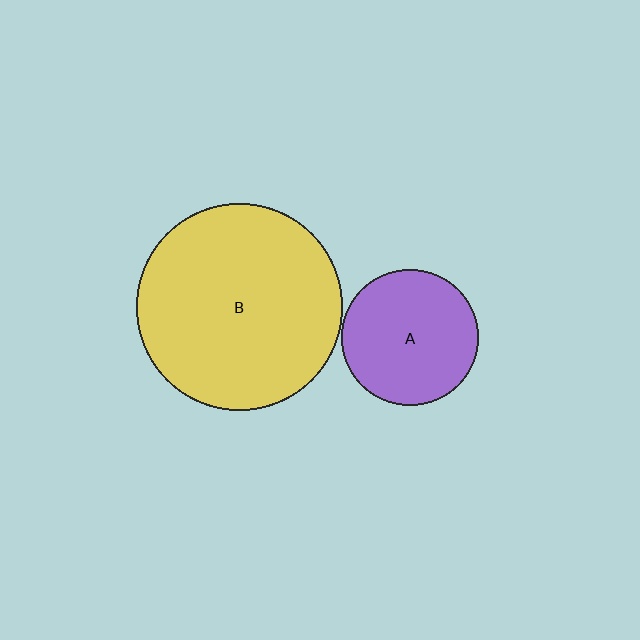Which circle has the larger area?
Circle B (yellow).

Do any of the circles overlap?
No, none of the circles overlap.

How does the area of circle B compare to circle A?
Approximately 2.3 times.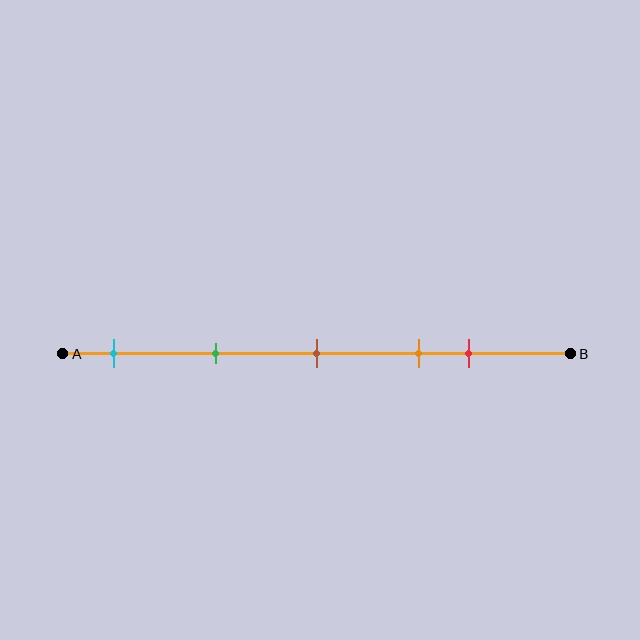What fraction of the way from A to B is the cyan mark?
The cyan mark is approximately 10% (0.1) of the way from A to B.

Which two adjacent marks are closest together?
The orange and red marks are the closest adjacent pair.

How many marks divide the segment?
There are 5 marks dividing the segment.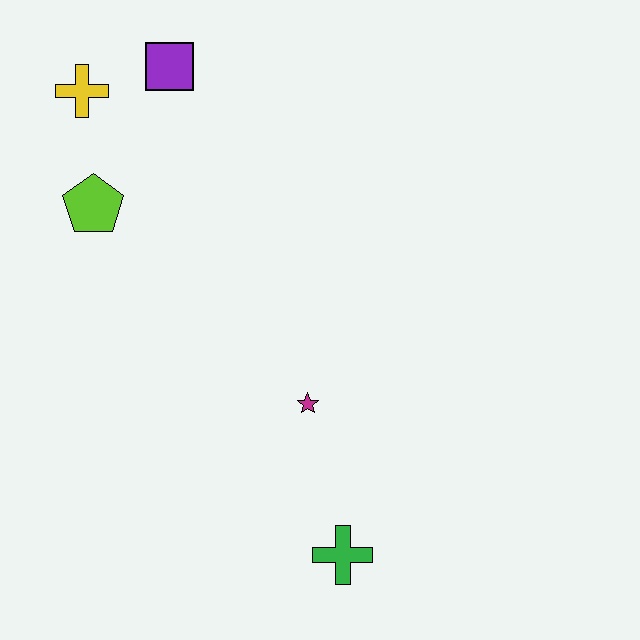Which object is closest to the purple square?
The yellow cross is closest to the purple square.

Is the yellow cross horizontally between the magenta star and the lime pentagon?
No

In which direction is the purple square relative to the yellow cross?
The purple square is to the right of the yellow cross.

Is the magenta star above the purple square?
No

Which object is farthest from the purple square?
The green cross is farthest from the purple square.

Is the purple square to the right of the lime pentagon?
Yes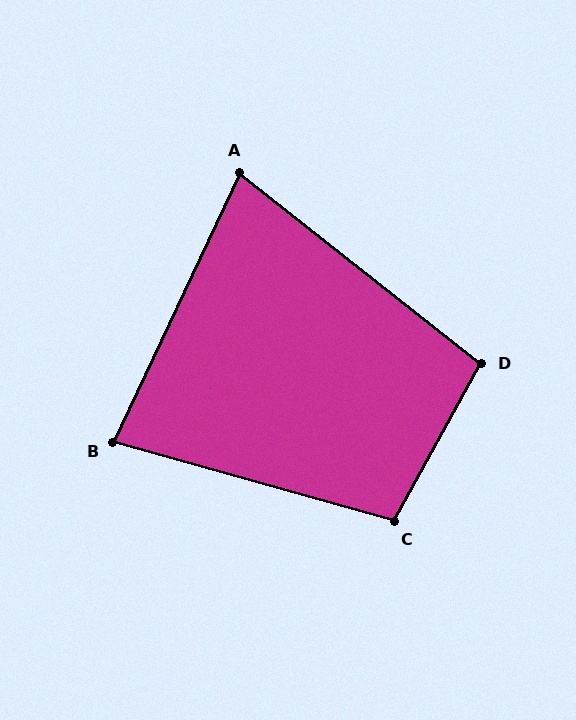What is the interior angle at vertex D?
Approximately 99 degrees (obtuse).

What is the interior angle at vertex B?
Approximately 81 degrees (acute).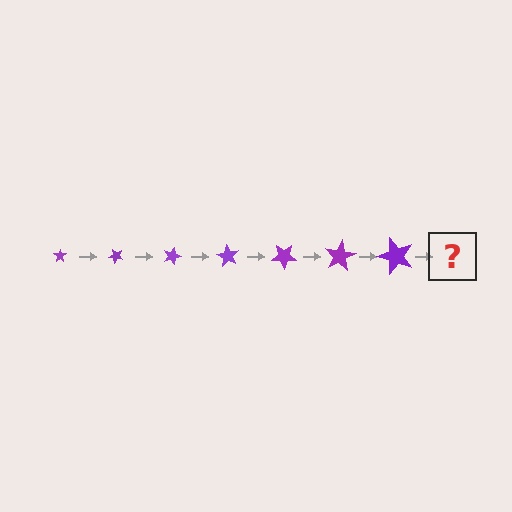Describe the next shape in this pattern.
It should be a star, larger than the previous one and rotated 315 degrees from the start.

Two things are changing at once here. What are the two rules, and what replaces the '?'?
The two rules are that the star grows larger each step and it rotates 45 degrees each step. The '?' should be a star, larger than the previous one and rotated 315 degrees from the start.